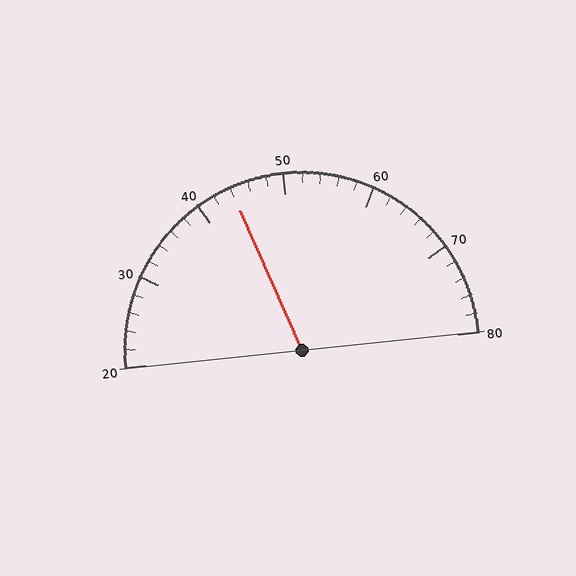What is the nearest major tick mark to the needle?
The nearest major tick mark is 40.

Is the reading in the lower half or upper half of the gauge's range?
The reading is in the lower half of the range (20 to 80).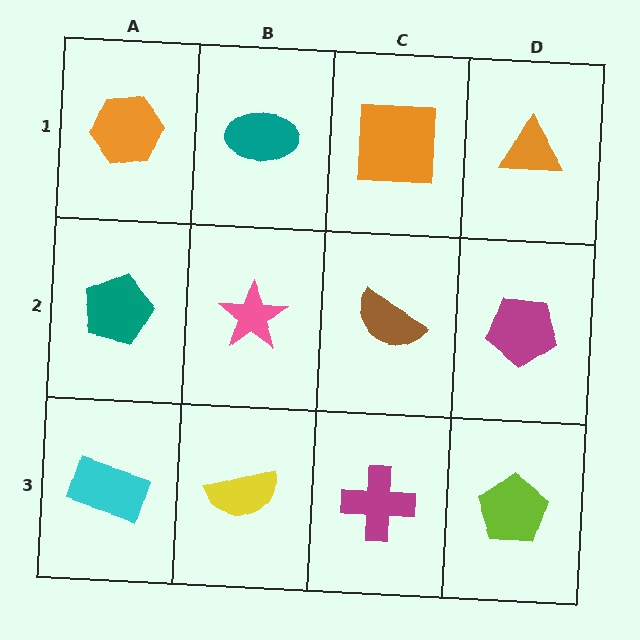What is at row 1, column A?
An orange hexagon.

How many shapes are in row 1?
4 shapes.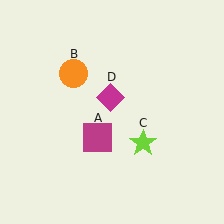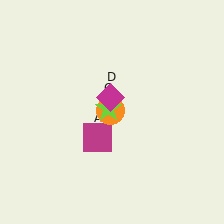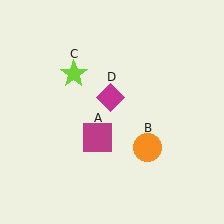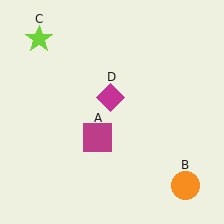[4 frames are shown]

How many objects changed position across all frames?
2 objects changed position: orange circle (object B), lime star (object C).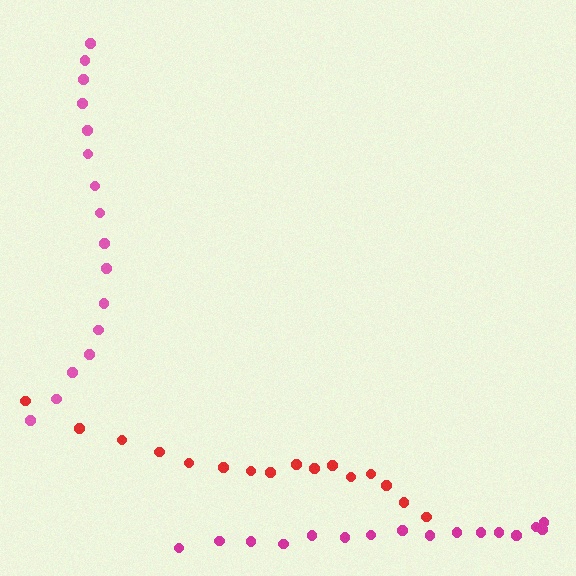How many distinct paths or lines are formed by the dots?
There are 3 distinct paths.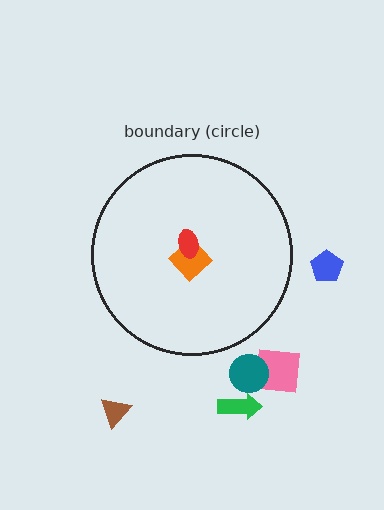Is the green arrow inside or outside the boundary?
Outside.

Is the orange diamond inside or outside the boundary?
Inside.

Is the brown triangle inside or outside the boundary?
Outside.